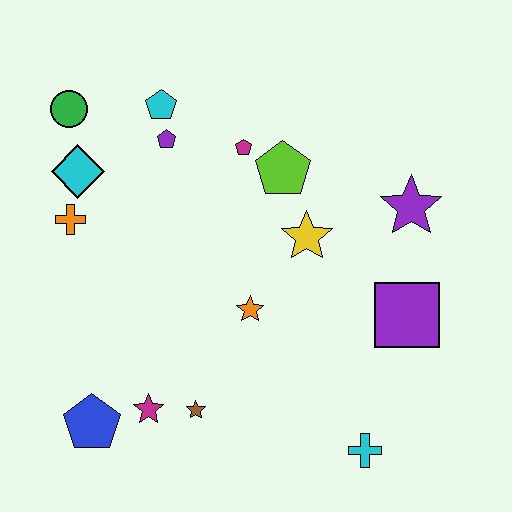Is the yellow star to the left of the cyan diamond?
No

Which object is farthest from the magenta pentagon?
The cyan cross is farthest from the magenta pentagon.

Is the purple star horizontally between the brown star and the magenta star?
No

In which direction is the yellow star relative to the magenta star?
The yellow star is above the magenta star.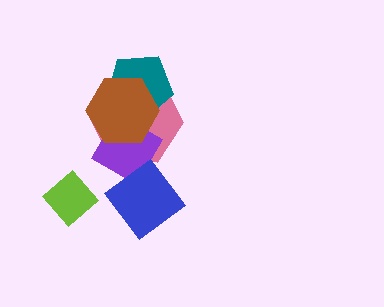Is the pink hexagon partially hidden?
Yes, it is partially covered by another shape.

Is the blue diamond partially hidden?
No, no other shape covers it.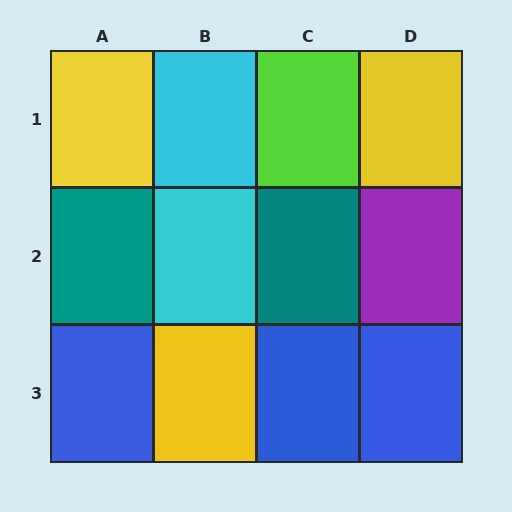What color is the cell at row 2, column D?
Purple.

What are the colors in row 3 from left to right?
Blue, yellow, blue, blue.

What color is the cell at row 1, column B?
Cyan.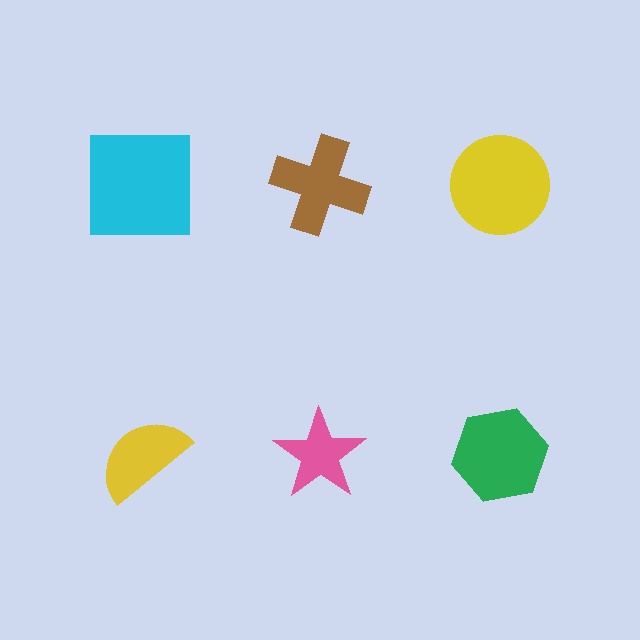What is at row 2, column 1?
A yellow semicircle.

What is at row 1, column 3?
A yellow circle.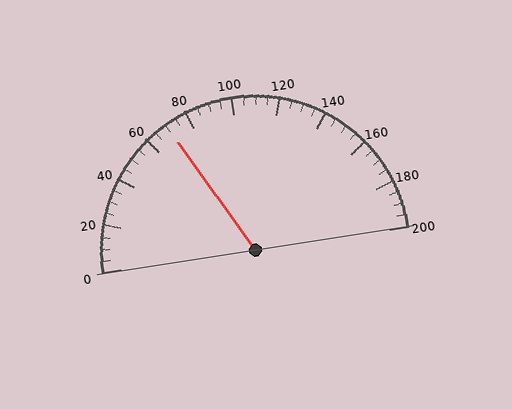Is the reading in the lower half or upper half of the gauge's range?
The reading is in the lower half of the range (0 to 200).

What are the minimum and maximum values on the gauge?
The gauge ranges from 0 to 200.